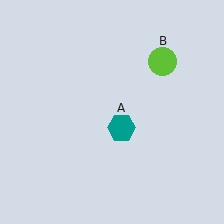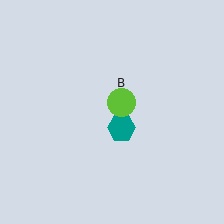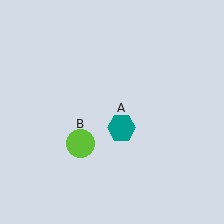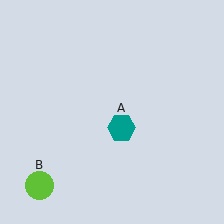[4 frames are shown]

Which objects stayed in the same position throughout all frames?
Teal hexagon (object A) remained stationary.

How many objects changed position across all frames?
1 object changed position: lime circle (object B).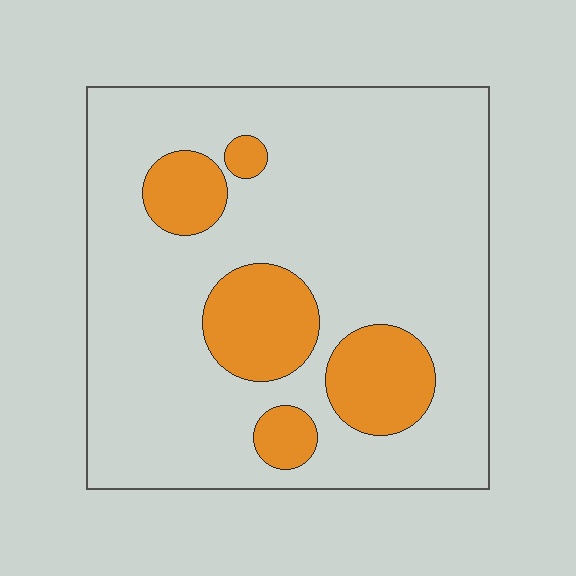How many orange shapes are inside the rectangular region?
5.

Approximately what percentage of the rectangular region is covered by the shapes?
Approximately 20%.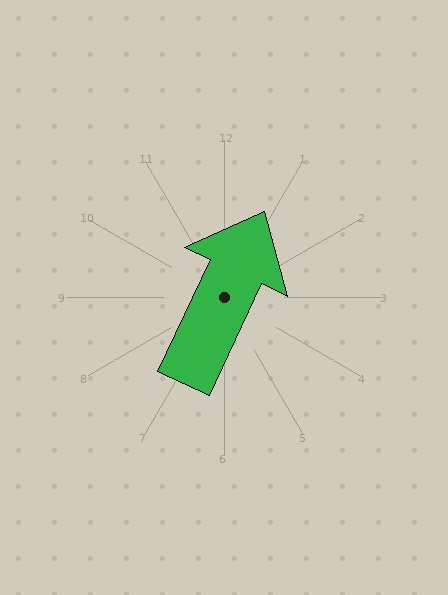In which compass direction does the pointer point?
Northeast.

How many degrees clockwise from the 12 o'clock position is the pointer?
Approximately 25 degrees.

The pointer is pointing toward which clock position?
Roughly 1 o'clock.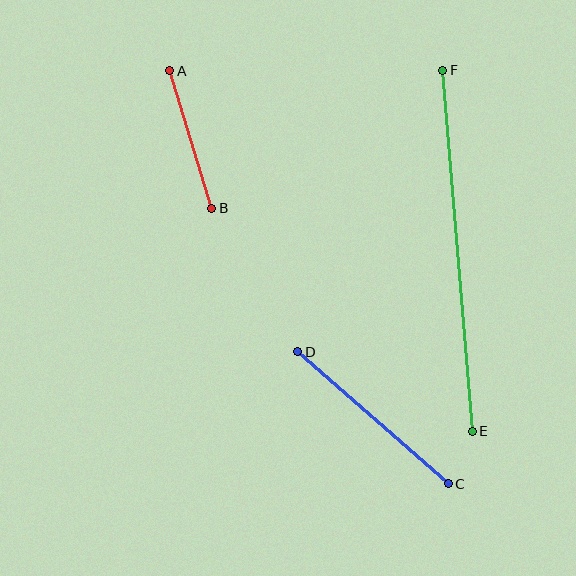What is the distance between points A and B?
The distance is approximately 144 pixels.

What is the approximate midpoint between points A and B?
The midpoint is at approximately (191, 139) pixels.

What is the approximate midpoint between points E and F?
The midpoint is at approximately (457, 251) pixels.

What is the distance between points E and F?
The distance is approximately 362 pixels.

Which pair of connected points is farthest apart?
Points E and F are farthest apart.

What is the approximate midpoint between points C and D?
The midpoint is at approximately (373, 418) pixels.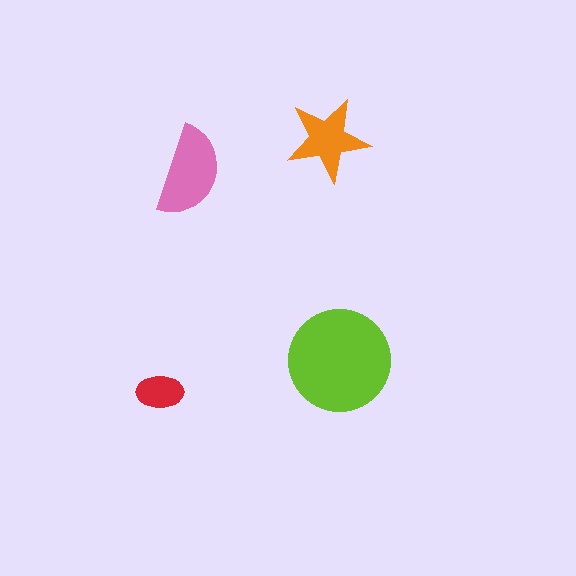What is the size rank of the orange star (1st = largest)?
3rd.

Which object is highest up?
The orange star is topmost.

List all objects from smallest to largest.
The red ellipse, the orange star, the pink semicircle, the lime circle.